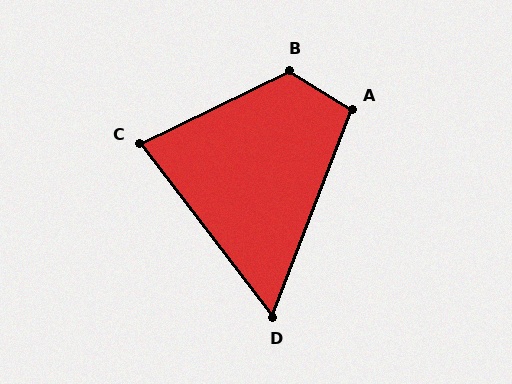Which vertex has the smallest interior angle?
D, at approximately 59 degrees.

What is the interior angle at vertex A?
Approximately 101 degrees (obtuse).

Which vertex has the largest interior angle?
B, at approximately 121 degrees.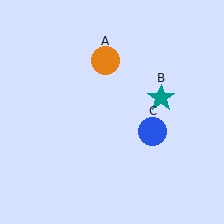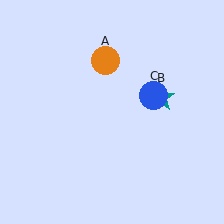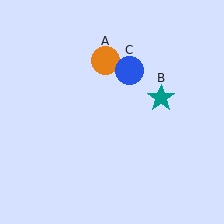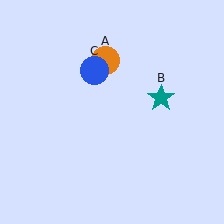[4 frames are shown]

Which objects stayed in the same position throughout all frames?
Orange circle (object A) and teal star (object B) remained stationary.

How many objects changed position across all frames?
1 object changed position: blue circle (object C).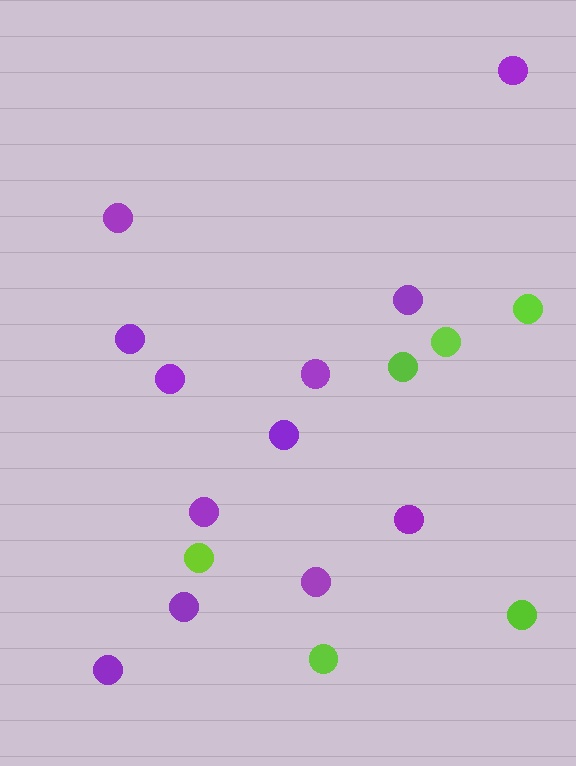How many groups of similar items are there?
There are 2 groups: one group of purple circles (12) and one group of lime circles (6).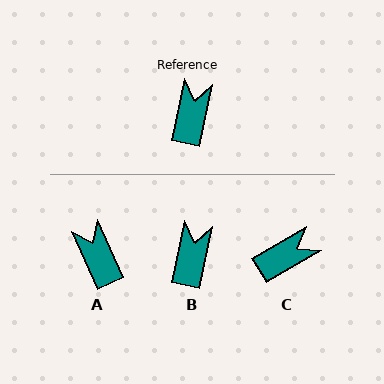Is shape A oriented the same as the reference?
No, it is off by about 35 degrees.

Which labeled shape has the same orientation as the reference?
B.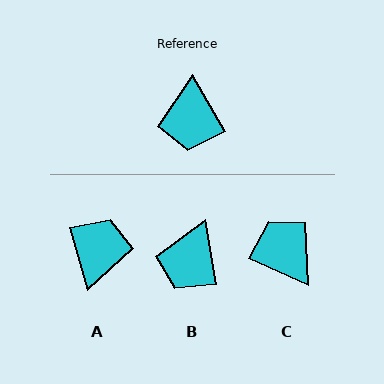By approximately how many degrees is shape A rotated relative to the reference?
Approximately 166 degrees counter-clockwise.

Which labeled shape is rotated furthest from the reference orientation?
A, about 166 degrees away.